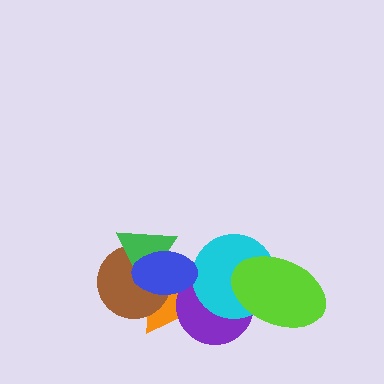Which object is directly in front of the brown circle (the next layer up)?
The green triangle is directly in front of the brown circle.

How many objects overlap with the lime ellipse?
2 objects overlap with the lime ellipse.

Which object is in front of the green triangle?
The blue ellipse is in front of the green triangle.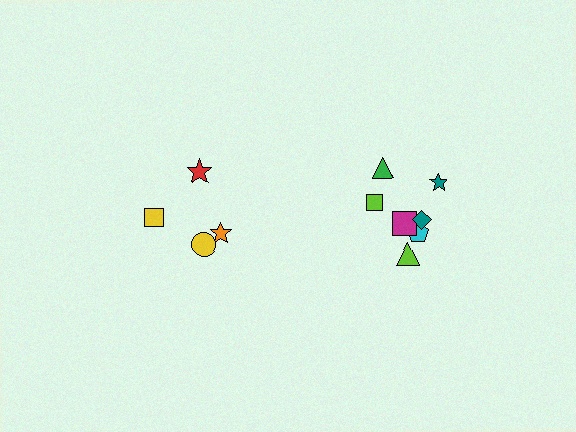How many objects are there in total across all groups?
There are 11 objects.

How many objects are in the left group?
There are 4 objects.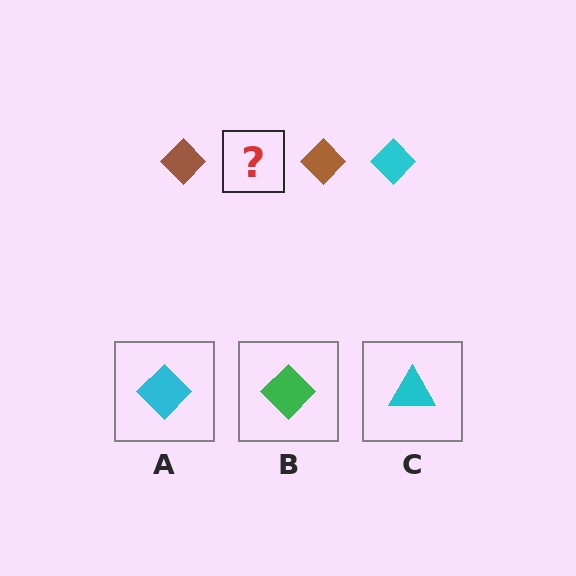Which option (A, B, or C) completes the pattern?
A.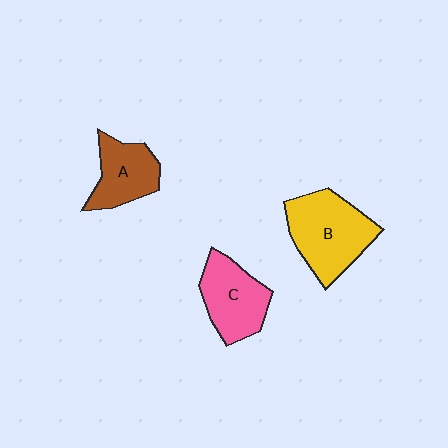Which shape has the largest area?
Shape B (yellow).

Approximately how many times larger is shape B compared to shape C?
Approximately 1.3 times.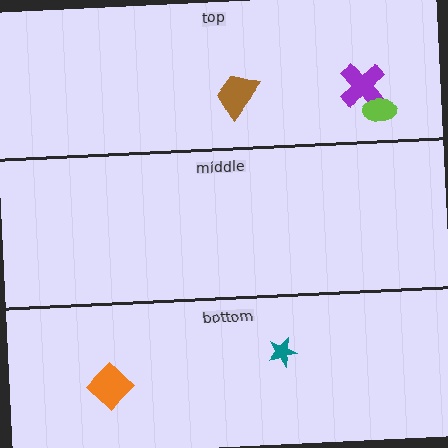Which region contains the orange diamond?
The bottom region.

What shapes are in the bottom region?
The orange diamond, the teal star.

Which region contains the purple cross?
The top region.